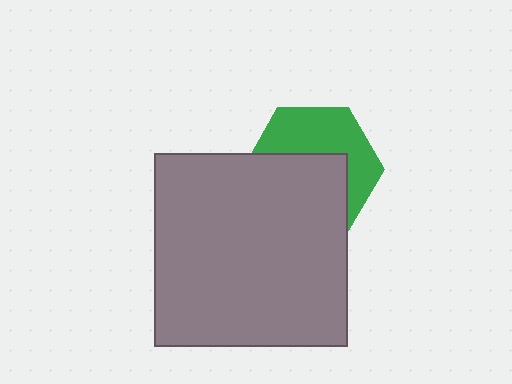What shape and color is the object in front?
The object in front is a gray square.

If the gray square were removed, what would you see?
You would see the complete green hexagon.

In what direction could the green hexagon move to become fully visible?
The green hexagon could move up. That would shift it out from behind the gray square entirely.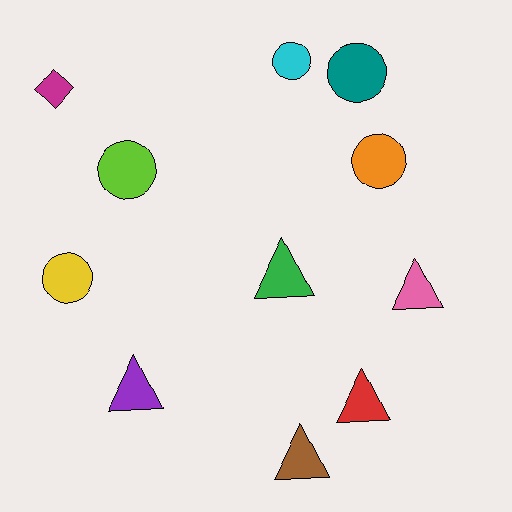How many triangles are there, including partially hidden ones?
There are 5 triangles.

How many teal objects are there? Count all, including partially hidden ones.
There is 1 teal object.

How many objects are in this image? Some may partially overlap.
There are 11 objects.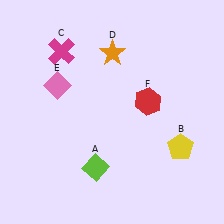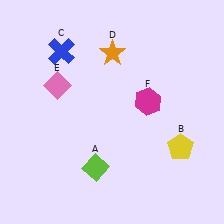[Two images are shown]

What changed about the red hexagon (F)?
In Image 1, F is red. In Image 2, it changed to magenta.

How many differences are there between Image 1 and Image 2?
There are 2 differences between the two images.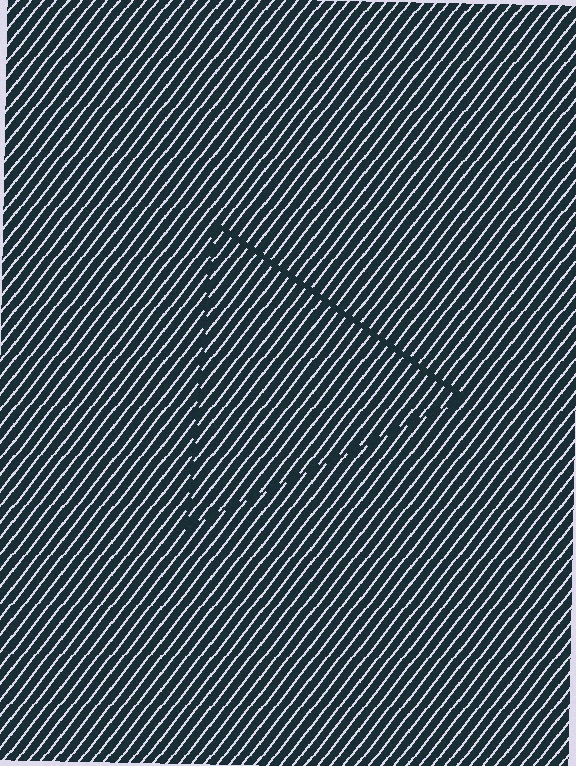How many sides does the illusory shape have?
3 sides — the line-ends trace a triangle.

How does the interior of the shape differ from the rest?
The interior of the shape contains the same grating, shifted by half a period — the contour is defined by the phase discontinuity where line-ends from the inner and outer gratings abut.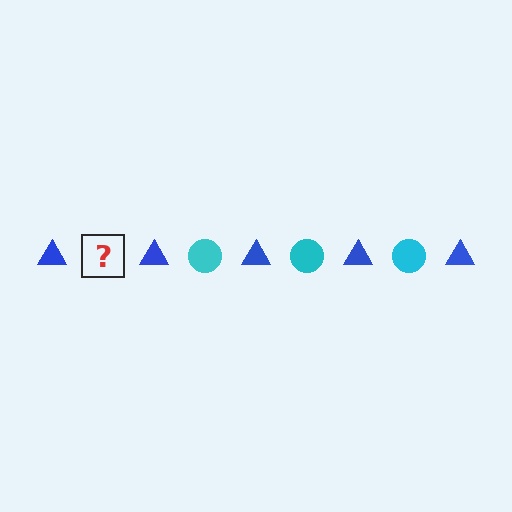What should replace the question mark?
The question mark should be replaced with a cyan circle.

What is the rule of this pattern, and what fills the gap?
The rule is that the pattern alternates between blue triangle and cyan circle. The gap should be filled with a cyan circle.